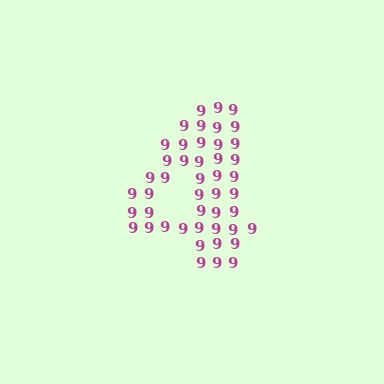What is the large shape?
The large shape is the digit 4.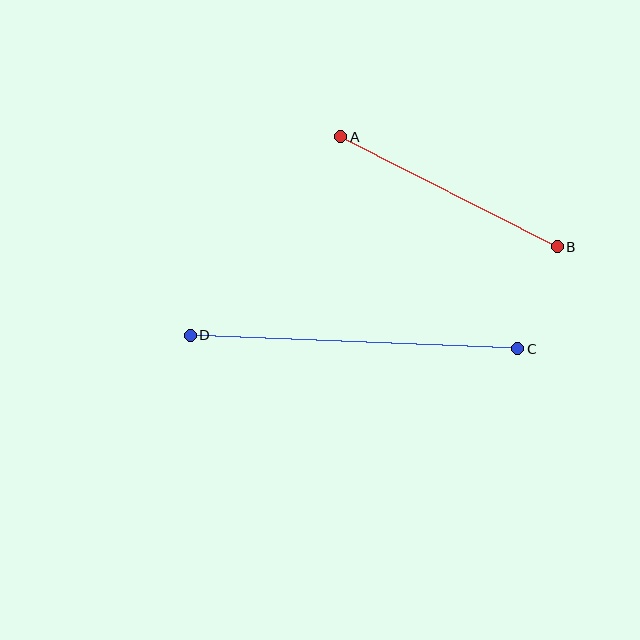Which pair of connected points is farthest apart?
Points C and D are farthest apart.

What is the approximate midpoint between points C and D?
The midpoint is at approximately (354, 342) pixels.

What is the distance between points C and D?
The distance is approximately 328 pixels.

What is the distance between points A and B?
The distance is approximately 243 pixels.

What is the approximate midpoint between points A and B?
The midpoint is at approximately (449, 192) pixels.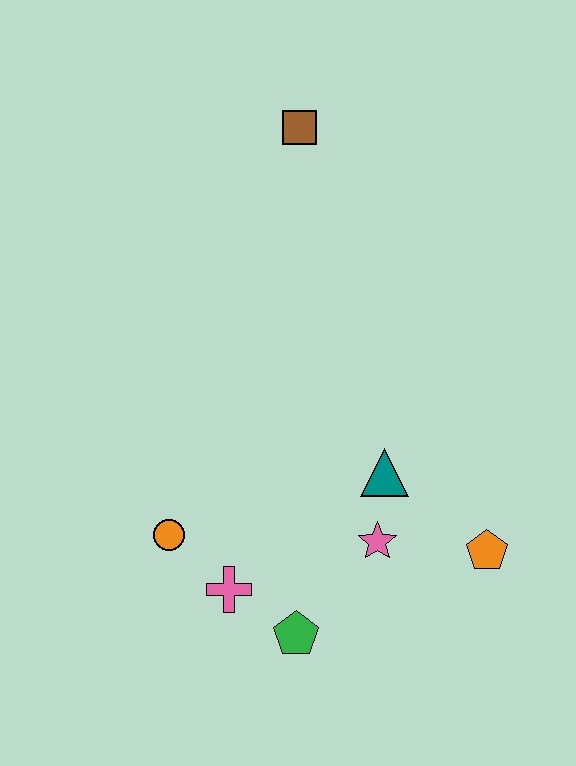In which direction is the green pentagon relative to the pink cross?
The green pentagon is to the right of the pink cross.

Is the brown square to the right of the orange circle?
Yes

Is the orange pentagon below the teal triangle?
Yes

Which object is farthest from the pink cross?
The brown square is farthest from the pink cross.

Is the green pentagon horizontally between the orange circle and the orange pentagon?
Yes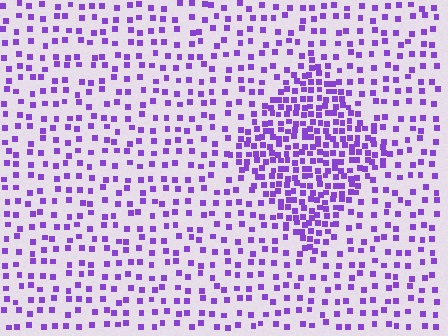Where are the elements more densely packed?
The elements are more densely packed inside the diamond boundary.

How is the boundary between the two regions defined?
The boundary is defined by a change in element density (approximately 2.4x ratio). All elements are the same color, size, and shape.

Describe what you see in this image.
The image contains small purple elements arranged at two different densities. A diamond-shaped region is visible where the elements are more densely packed than the surrounding area.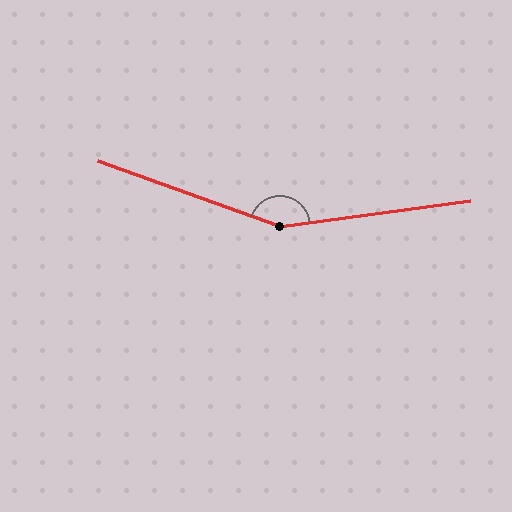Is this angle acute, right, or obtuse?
It is obtuse.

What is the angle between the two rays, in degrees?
Approximately 152 degrees.